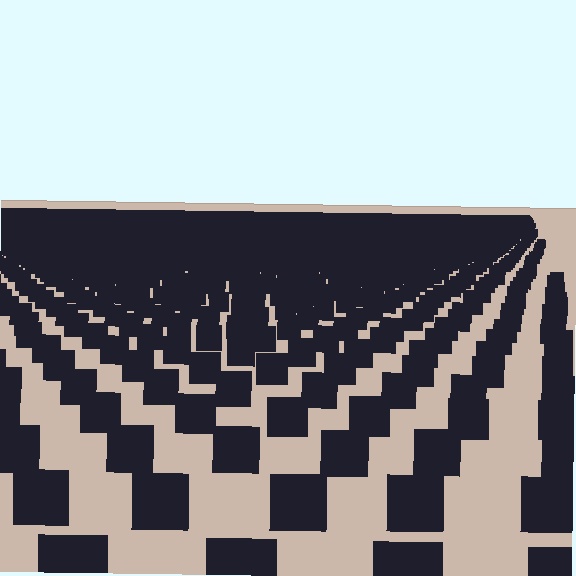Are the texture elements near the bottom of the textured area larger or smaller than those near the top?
Larger. Near the bottom, elements are closer to the viewer and appear at a bigger on-screen size.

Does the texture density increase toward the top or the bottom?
Density increases toward the top.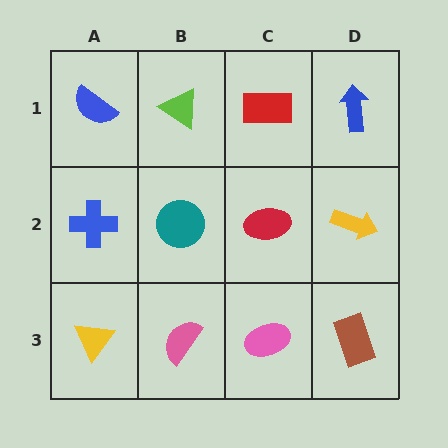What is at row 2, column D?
A yellow arrow.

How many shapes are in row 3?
4 shapes.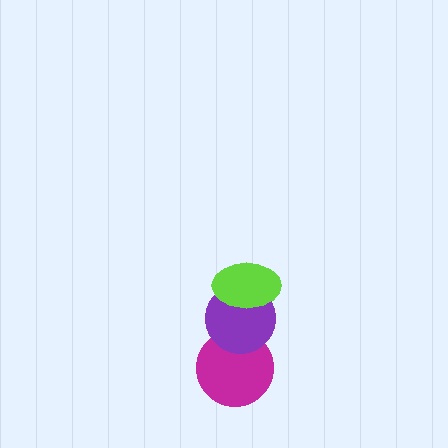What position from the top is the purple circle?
The purple circle is 2nd from the top.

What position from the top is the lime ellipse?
The lime ellipse is 1st from the top.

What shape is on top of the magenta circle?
The purple circle is on top of the magenta circle.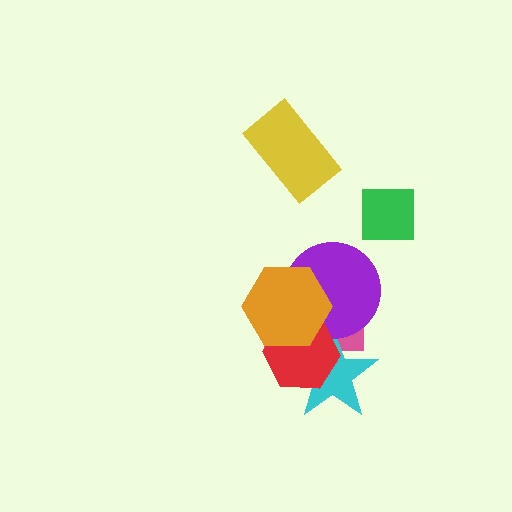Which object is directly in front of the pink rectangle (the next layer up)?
The cyan star is directly in front of the pink rectangle.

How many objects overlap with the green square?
0 objects overlap with the green square.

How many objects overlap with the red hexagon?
4 objects overlap with the red hexagon.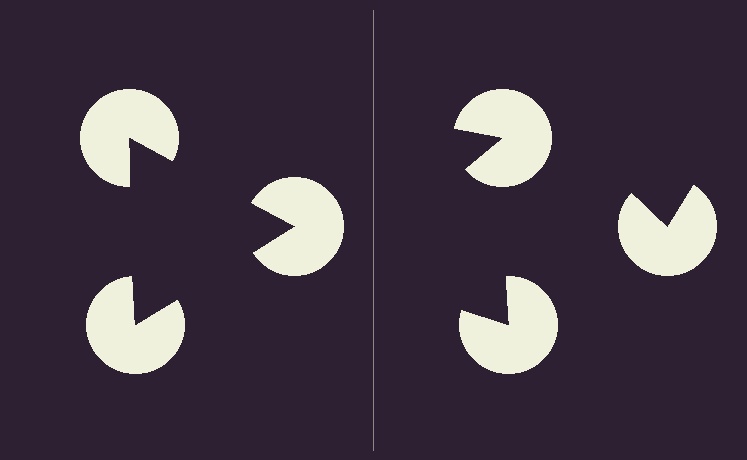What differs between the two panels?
The pac-man discs are positioned identically on both sides; only the wedge orientations differ. On the left they align to a triangle; on the right they are misaligned.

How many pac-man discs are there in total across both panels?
6 — 3 on each side.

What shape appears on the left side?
An illusory triangle.